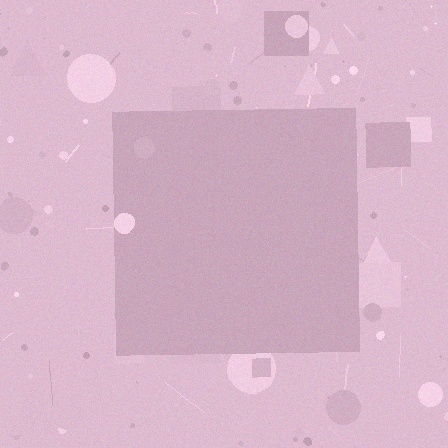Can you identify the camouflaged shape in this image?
The camouflaged shape is a square.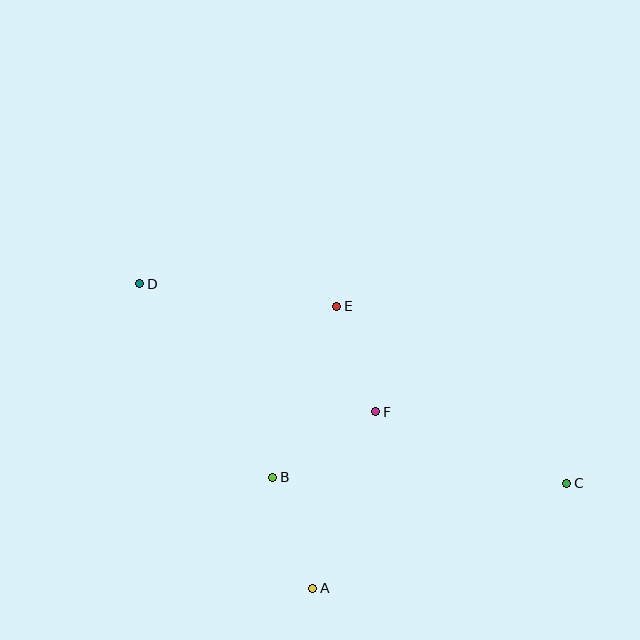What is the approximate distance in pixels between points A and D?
The distance between A and D is approximately 351 pixels.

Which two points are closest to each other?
Points E and F are closest to each other.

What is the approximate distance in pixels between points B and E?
The distance between B and E is approximately 182 pixels.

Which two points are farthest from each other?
Points C and D are farthest from each other.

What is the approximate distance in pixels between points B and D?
The distance between B and D is approximately 235 pixels.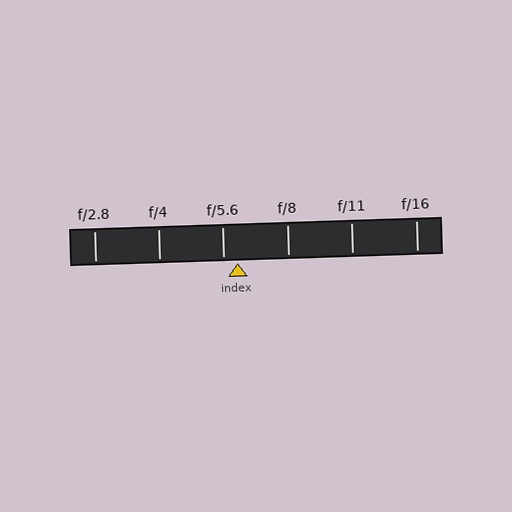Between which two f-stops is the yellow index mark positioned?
The index mark is between f/5.6 and f/8.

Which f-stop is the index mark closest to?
The index mark is closest to f/5.6.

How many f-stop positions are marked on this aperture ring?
There are 6 f-stop positions marked.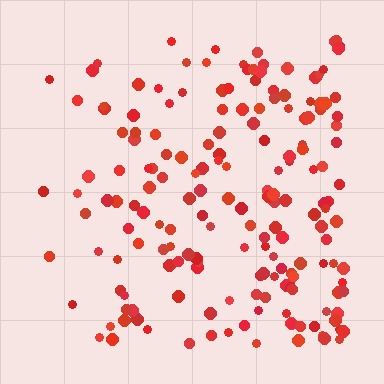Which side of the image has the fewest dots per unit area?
The left.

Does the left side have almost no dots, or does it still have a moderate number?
Still a moderate number, just noticeably fewer than the right.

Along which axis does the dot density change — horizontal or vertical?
Horizontal.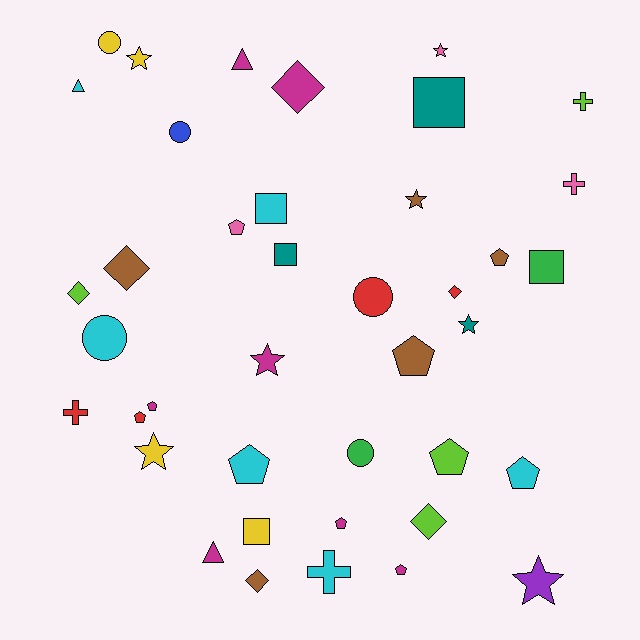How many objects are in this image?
There are 40 objects.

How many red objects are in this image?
There are 4 red objects.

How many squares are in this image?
There are 5 squares.